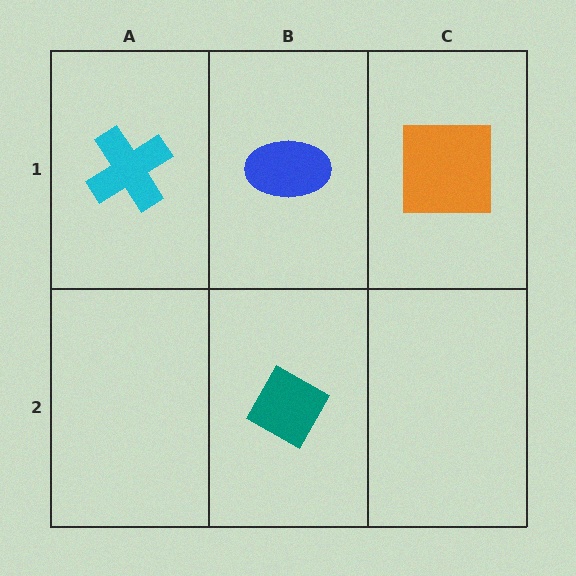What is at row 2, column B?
A teal diamond.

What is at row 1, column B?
A blue ellipse.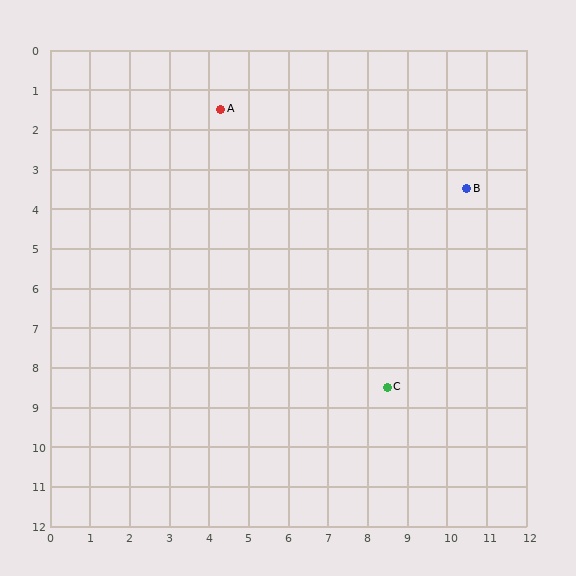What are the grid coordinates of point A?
Point A is at approximately (4.3, 1.5).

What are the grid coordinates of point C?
Point C is at approximately (8.5, 8.5).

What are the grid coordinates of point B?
Point B is at approximately (10.5, 3.5).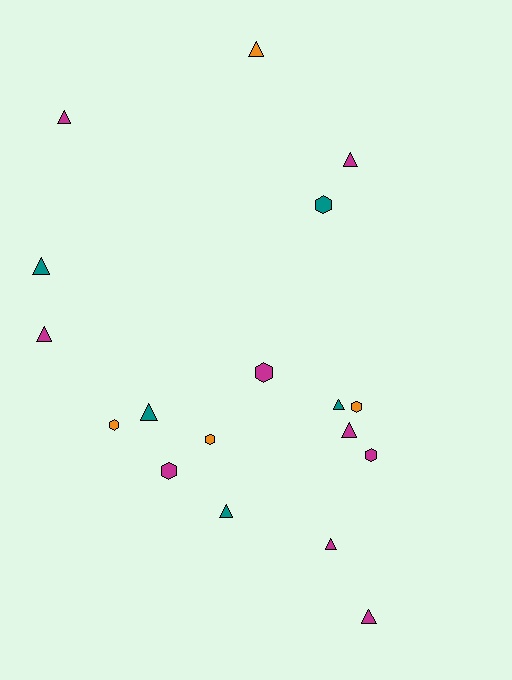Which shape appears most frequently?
Triangle, with 11 objects.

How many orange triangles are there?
There is 1 orange triangle.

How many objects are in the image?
There are 18 objects.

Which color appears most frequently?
Magenta, with 9 objects.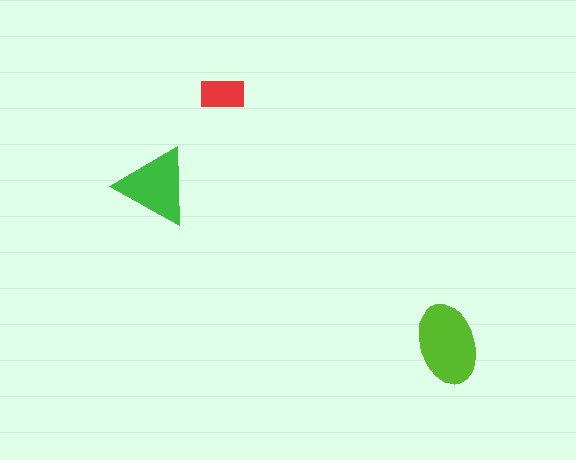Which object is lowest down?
The lime ellipse is bottommost.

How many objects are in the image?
There are 3 objects in the image.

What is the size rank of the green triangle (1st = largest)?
2nd.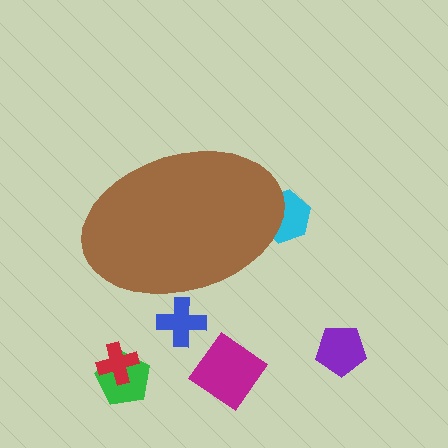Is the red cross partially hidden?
No, the red cross is fully visible.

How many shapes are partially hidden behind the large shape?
2 shapes are partially hidden.